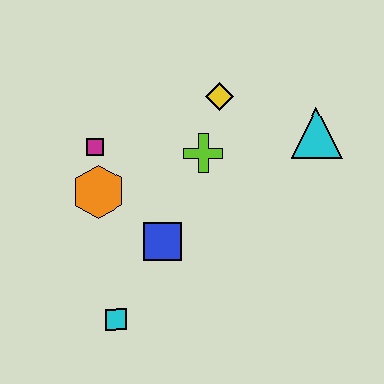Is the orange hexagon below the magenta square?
Yes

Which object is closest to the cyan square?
The blue square is closest to the cyan square.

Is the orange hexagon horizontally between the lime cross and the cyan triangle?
No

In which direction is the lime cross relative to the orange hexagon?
The lime cross is to the right of the orange hexagon.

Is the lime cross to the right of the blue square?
Yes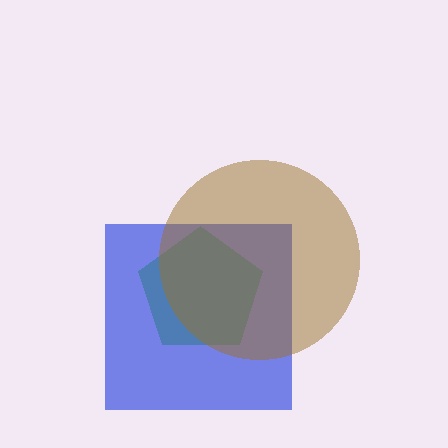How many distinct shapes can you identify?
There are 3 distinct shapes: a lime pentagon, a blue square, a brown circle.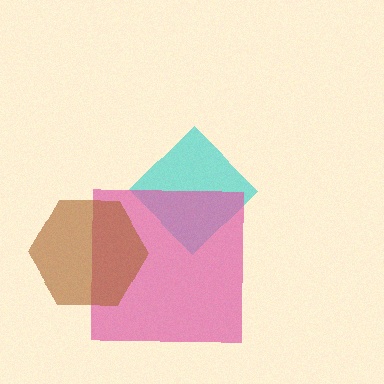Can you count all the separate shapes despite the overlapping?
Yes, there are 3 separate shapes.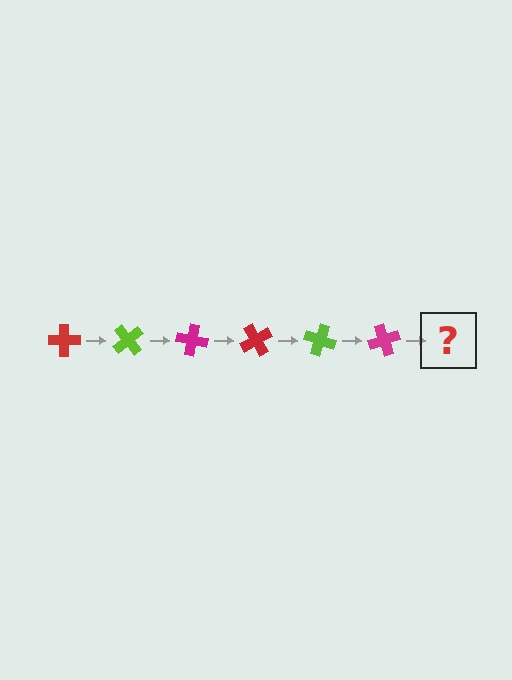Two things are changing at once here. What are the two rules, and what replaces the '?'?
The two rules are that it rotates 50 degrees each step and the color cycles through red, lime, and magenta. The '?' should be a red cross, rotated 300 degrees from the start.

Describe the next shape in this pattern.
It should be a red cross, rotated 300 degrees from the start.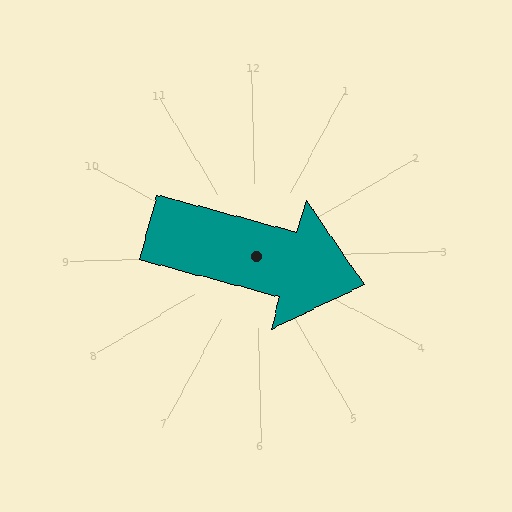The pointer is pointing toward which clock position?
Roughly 4 o'clock.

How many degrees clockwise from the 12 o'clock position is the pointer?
Approximately 106 degrees.